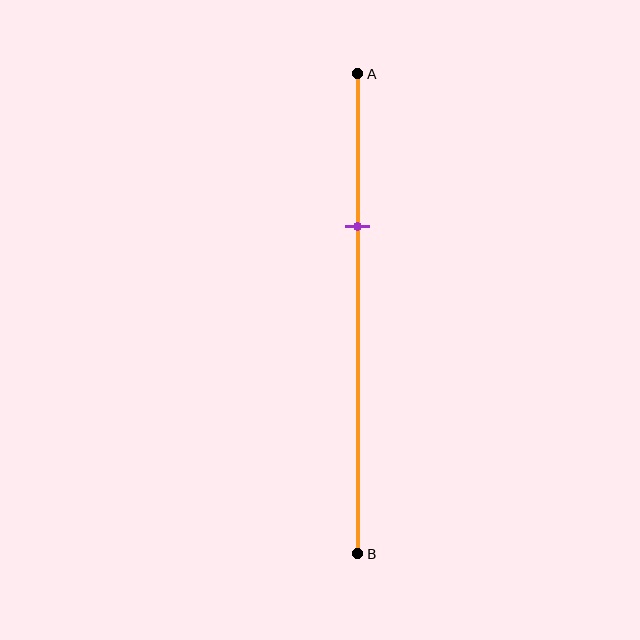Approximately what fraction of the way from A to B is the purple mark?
The purple mark is approximately 30% of the way from A to B.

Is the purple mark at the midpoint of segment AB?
No, the mark is at about 30% from A, not at the 50% midpoint.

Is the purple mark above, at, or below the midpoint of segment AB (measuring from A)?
The purple mark is above the midpoint of segment AB.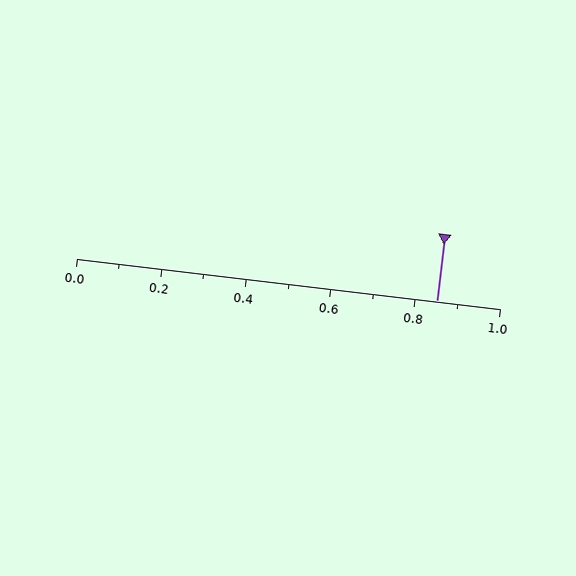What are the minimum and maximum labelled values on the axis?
The axis runs from 0.0 to 1.0.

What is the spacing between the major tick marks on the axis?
The major ticks are spaced 0.2 apart.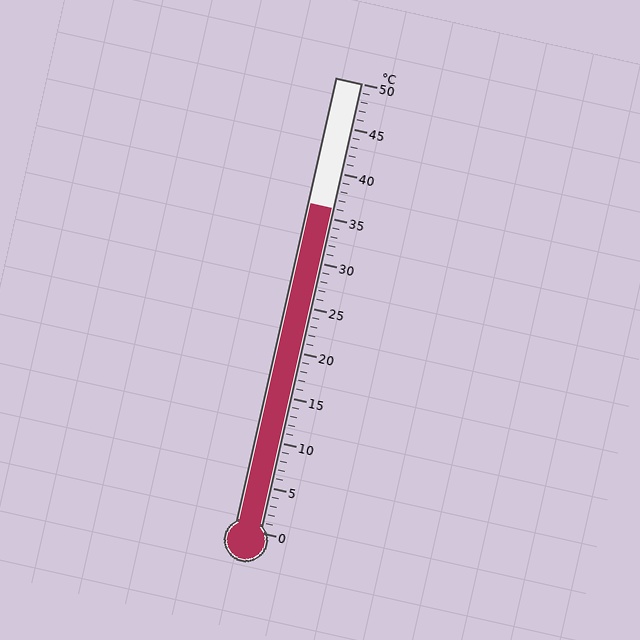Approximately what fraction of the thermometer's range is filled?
The thermometer is filled to approximately 70% of its range.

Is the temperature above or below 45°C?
The temperature is below 45°C.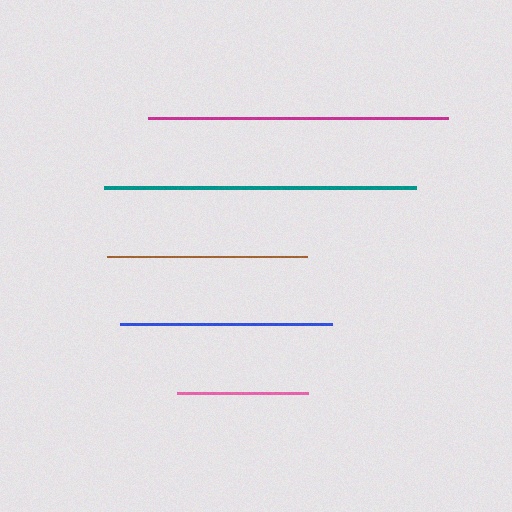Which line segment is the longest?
The teal line is the longest at approximately 312 pixels.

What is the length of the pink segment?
The pink segment is approximately 131 pixels long.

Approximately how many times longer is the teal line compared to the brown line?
The teal line is approximately 1.6 times the length of the brown line.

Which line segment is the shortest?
The pink line is the shortest at approximately 131 pixels.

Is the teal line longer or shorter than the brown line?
The teal line is longer than the brown line.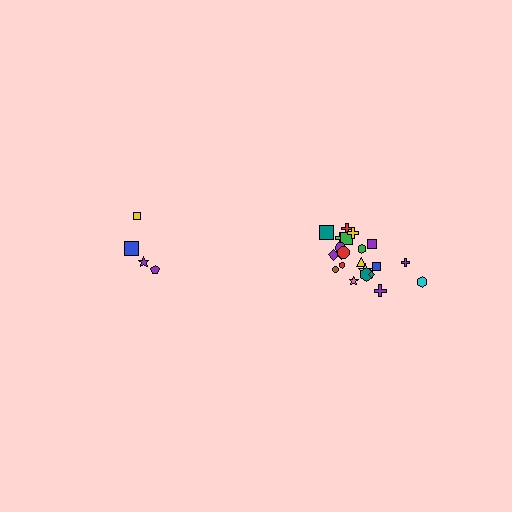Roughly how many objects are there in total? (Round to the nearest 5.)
Roughly 25 objects in total.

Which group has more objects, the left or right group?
The right group.